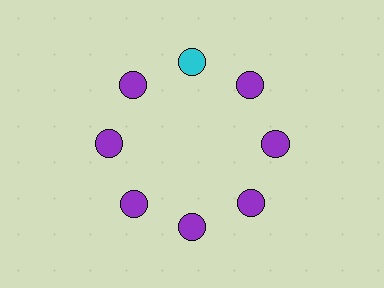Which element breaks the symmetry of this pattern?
The cyan circle at roughly the 12 o'clock position breaks the symmetry. All other shapes are purple circles.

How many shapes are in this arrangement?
There are 8 shapes arranged in a ring pattern.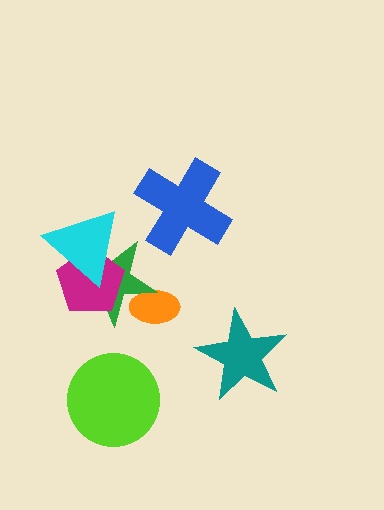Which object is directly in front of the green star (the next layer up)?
The magenta pentagon is directly in front of the green star.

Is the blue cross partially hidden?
No, no other shape covers it.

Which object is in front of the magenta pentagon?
The cyan triangle is in front of the magenta pentagon.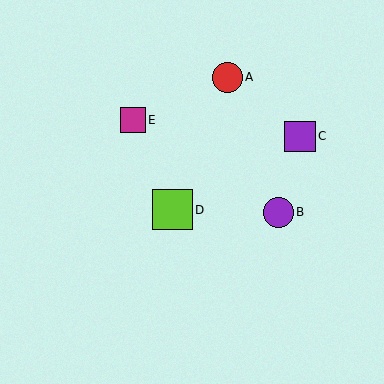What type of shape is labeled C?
Shape C is a purple square.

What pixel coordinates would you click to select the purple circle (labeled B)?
Click at (278, 212) to select the purple circle B.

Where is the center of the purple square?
The center of the purple square is at (300, 136).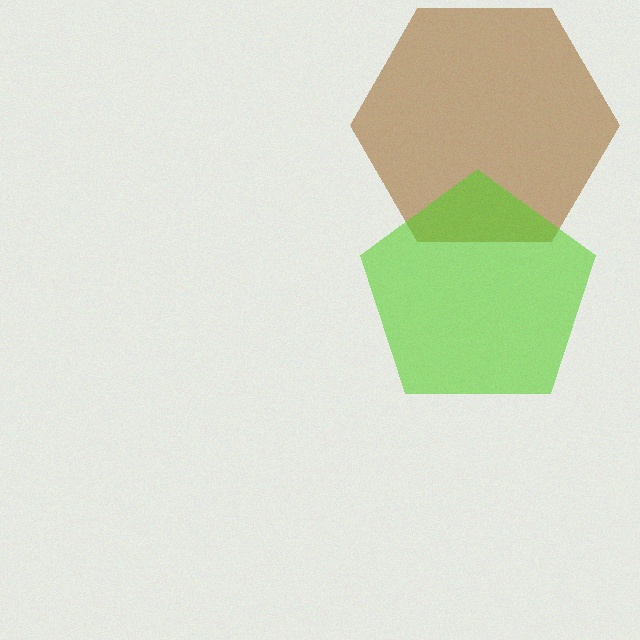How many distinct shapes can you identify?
There are 2 distinct shapes: a brown hexagon, a lime pentagon.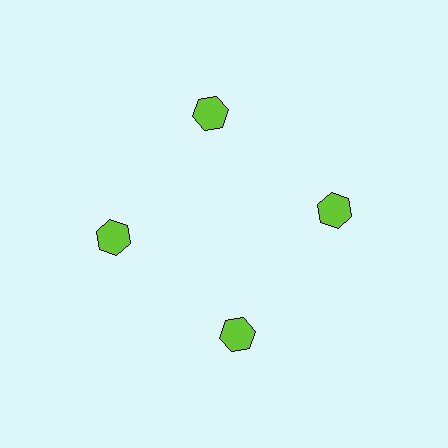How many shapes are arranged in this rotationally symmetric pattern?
There are 4 shapes, arranged in 4 groups of 1.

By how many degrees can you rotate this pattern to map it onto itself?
The pattern maps onto itself every 90 degrees of rotation.